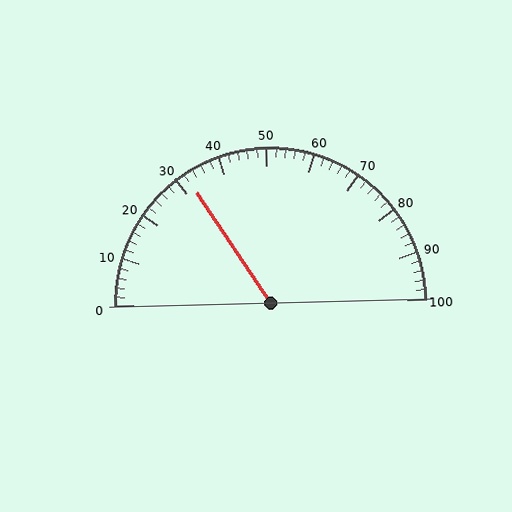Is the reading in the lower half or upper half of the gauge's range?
The reading is in the lower half of the range (0 to 100).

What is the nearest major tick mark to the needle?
The nearest major tick mark is 30.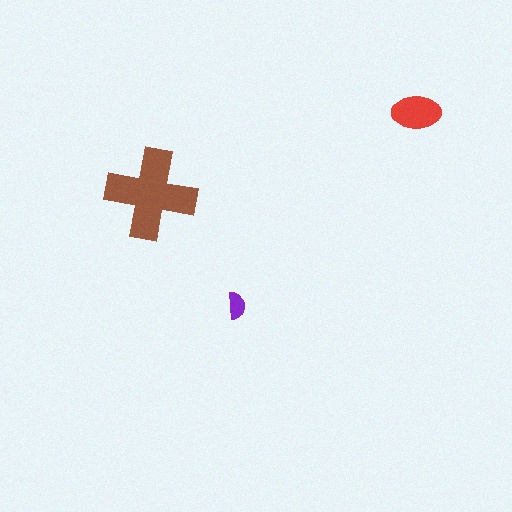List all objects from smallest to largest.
The purple semicircle, the red ellipse, the brown cross.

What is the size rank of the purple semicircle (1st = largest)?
3rd.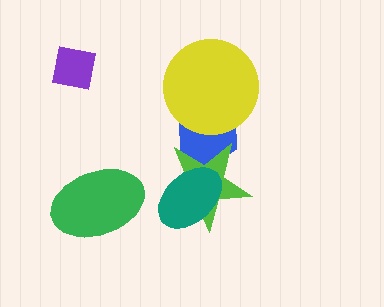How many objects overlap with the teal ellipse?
1 object overlaps with the teal ellipse.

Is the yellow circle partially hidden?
No, no other shape covers it.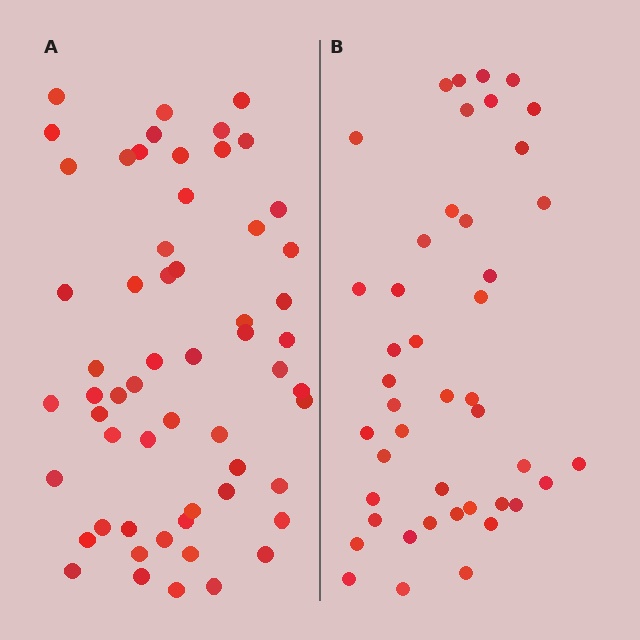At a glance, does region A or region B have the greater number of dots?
Region A (the left region) has more dots.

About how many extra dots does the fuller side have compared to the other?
Region A has approximately 15 more dots than region B.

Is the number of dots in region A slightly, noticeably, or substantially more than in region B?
Region A has noticeably more, but not dramatically so. The ratio is roughly 1.3 to 1.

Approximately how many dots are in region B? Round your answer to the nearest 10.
About 40 dots. (The exact count is 44, which rounds to 40.)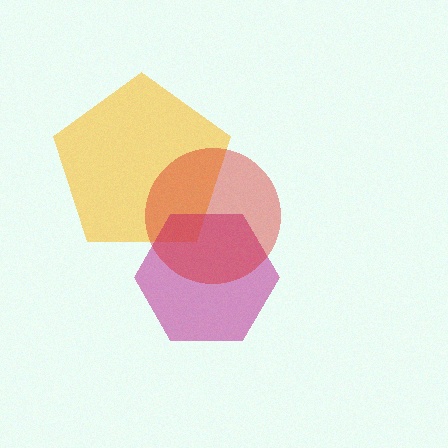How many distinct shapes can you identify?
There are 3 distinct shapes: a yellow pentagon, a magenta hexagon, a red circle.